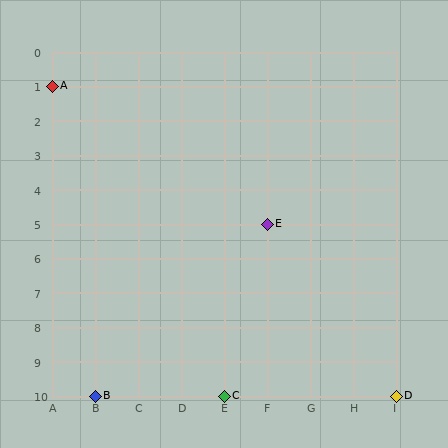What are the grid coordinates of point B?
Point B is at grid coordinates (B, 10).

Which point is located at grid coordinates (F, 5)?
Point E is at (F, 5).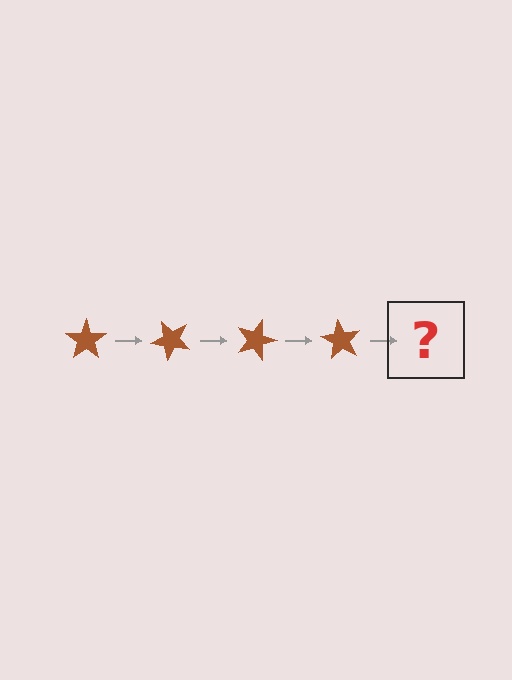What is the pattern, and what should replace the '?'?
The pattern is that the star rotates 45 degrees each step. The '?' should be a brown star rotated 180 degrees.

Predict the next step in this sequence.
The next step is a brown star rotated 180 degrees.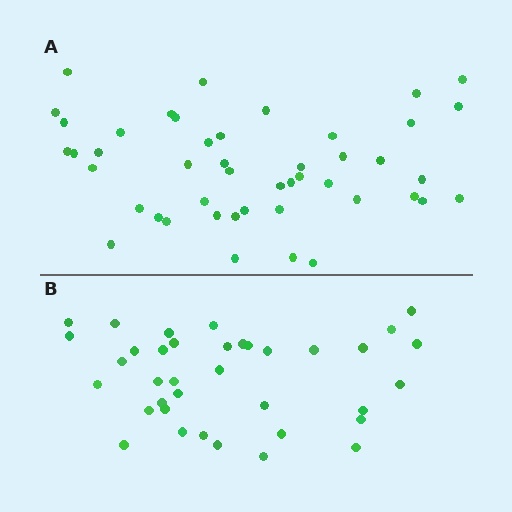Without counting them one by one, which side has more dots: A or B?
Region A (the top region) has more dots.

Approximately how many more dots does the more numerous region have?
Region A has roughly 8 or so more dots than region B.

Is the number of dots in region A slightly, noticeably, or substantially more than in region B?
Region A has only slightly more — the two regions are fairly close. The ratio is roughly 1.2 to 1.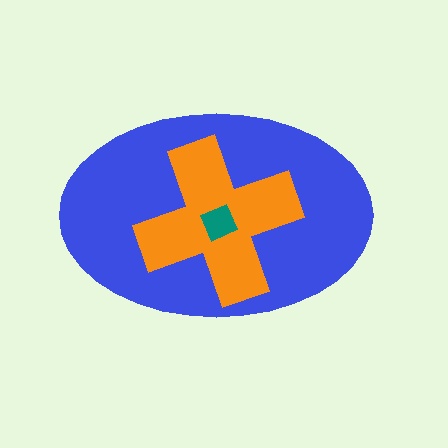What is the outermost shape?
The blue ellipse.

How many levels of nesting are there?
3.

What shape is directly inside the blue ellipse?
The orange cross.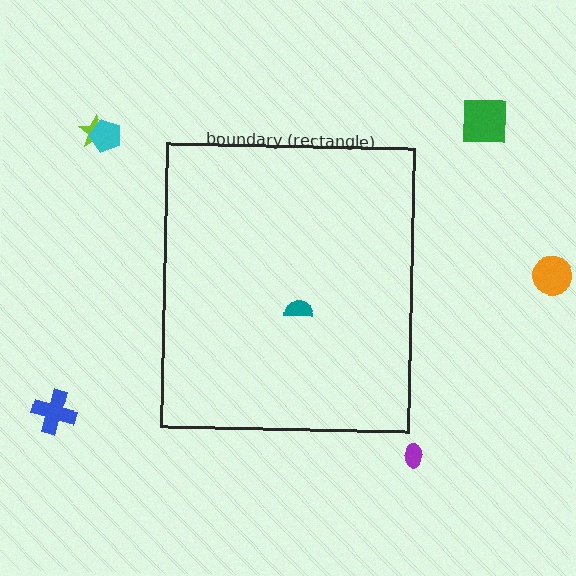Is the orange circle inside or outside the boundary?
Outside.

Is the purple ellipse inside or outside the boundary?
Outside.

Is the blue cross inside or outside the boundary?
Outside.